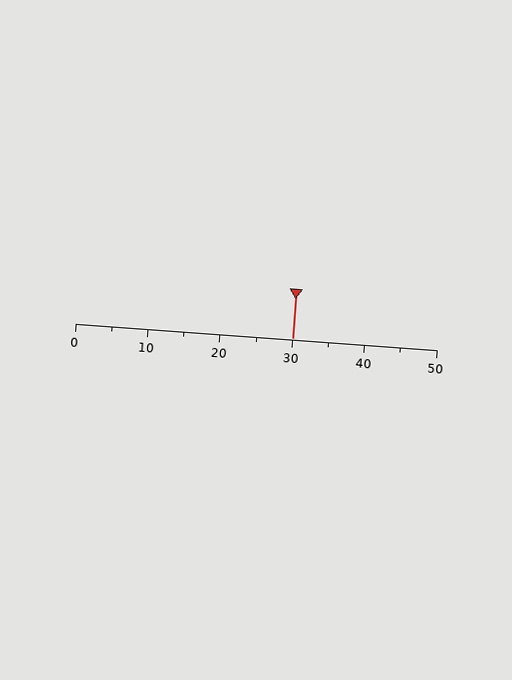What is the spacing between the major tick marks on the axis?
The major ticks are spaced 10 apart.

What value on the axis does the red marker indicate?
The marker indicates approximately 30.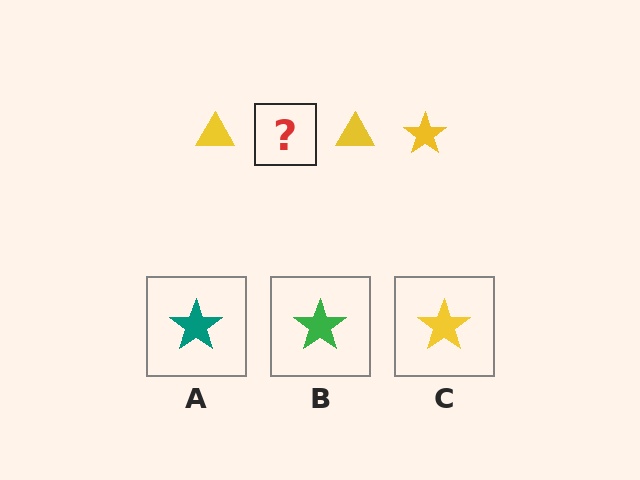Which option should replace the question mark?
Option C.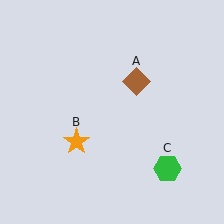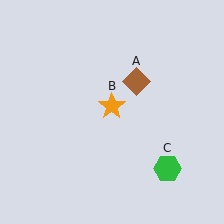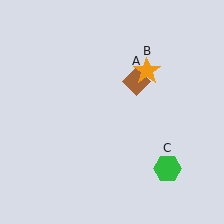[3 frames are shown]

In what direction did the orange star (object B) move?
The orange star (object B) moved up and to the right.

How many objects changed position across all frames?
1 object changed position: orange star (object B).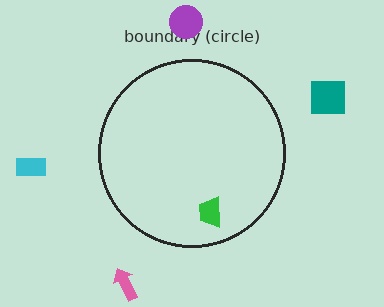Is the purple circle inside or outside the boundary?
Outside.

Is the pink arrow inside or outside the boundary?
Outside.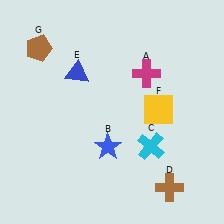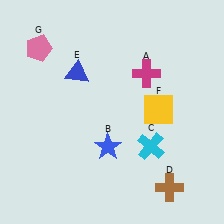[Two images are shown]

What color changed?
The pentagon (G) changed from brown in Image 1 to pink in Image 2.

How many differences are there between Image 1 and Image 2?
There is 1 difference between the two images.